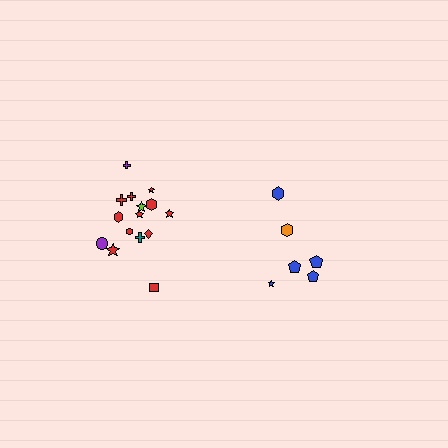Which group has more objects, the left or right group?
The left group.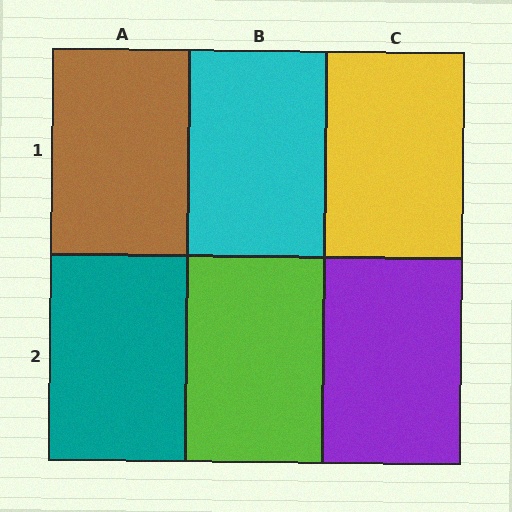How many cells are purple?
1 cell is purple.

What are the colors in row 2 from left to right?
Teal, lime, purple.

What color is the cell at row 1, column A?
Brown.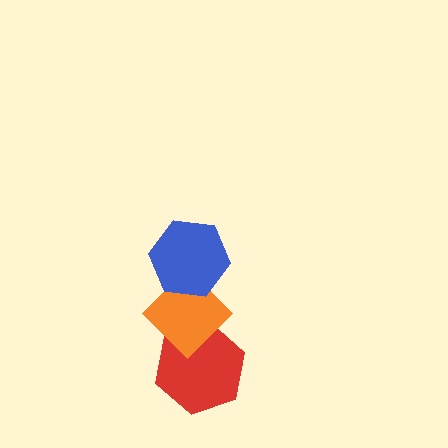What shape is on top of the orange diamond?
The blue hexagon is on top of the orange diamond.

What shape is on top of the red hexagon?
The orange diamond is on top of the red hexagon.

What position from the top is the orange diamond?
The orange diamond is 2nd from the top.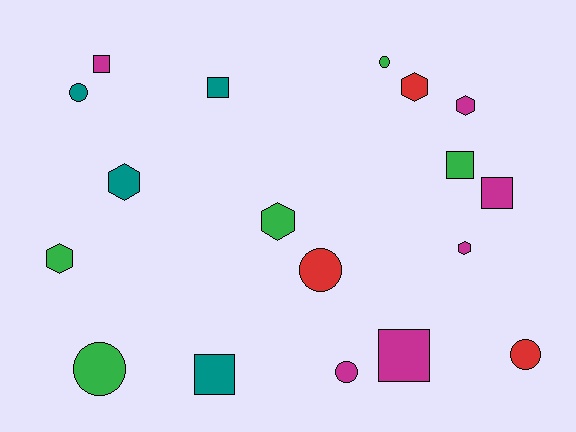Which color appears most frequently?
Magenta, with 6 objects.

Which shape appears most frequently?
Square, with 6 objects.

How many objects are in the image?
There are 18 objects.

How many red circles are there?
There are 2 red circles.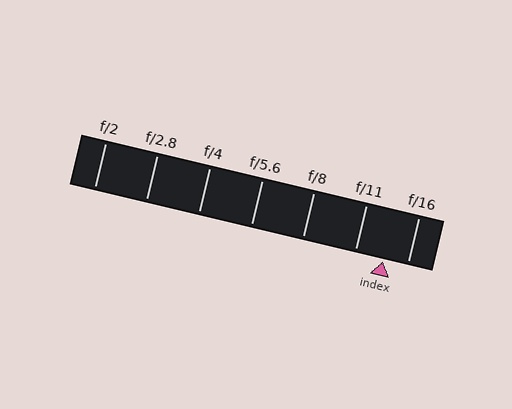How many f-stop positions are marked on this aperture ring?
There are 7 f-stop positions marked.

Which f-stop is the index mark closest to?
The index mark is closest to f/16.